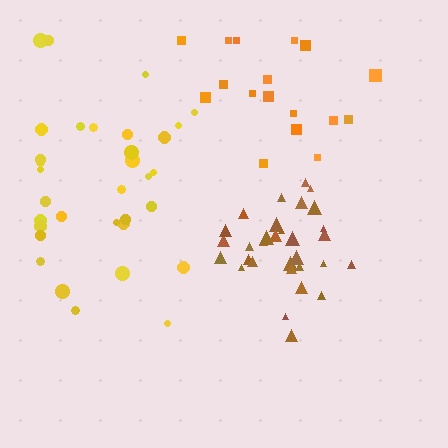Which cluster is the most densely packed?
Brown.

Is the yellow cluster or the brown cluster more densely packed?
Brown.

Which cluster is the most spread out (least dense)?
Orange.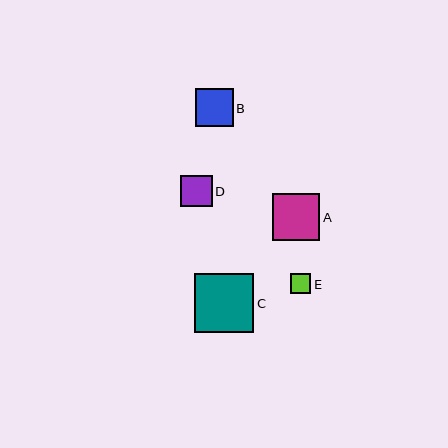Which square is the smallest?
Square E is the smallest with a size of approximately 21 pixels.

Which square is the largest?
Square C is the largest with a size of approximately 59 pixels.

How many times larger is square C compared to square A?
Square C is approximately 1.3 times the size of square A.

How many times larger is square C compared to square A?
Square C is approximately 1.3 times the size of square A.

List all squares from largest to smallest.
From largest to smallest: C, A, B, D, E.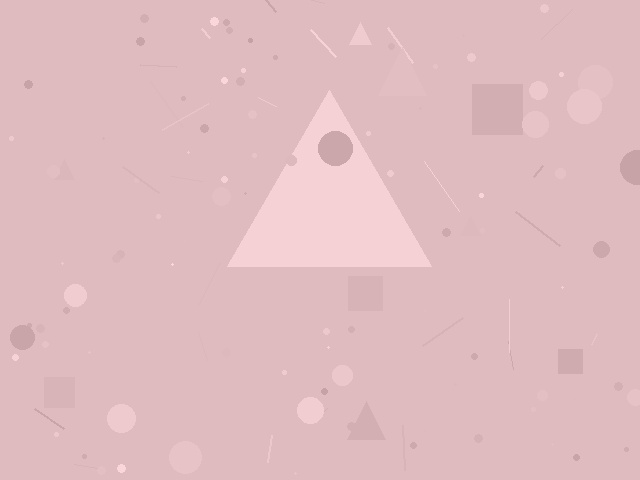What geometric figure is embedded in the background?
A triangle is embedded in the background.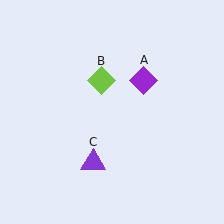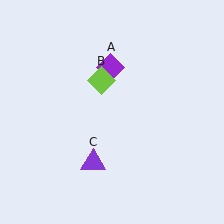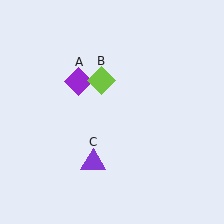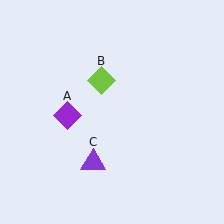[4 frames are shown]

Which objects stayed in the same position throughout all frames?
Lime diamond (object B) and purple triangle (object C) remained stationary.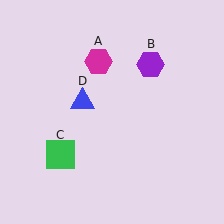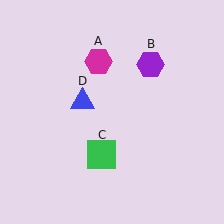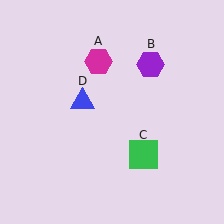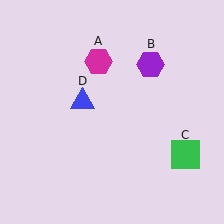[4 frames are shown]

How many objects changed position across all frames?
1 object changed position: green square (object C).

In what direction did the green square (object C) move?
The green square (object C) moved right.